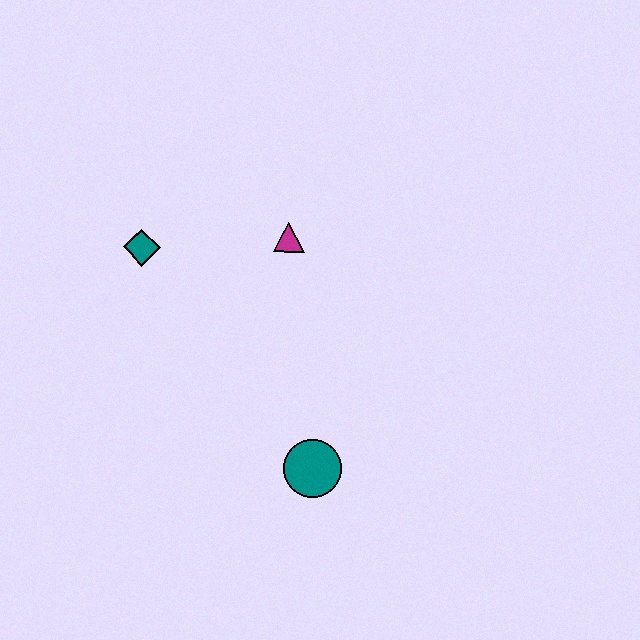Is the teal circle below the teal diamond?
Yes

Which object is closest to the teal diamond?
The magenta triangle is closest to the teal diamond.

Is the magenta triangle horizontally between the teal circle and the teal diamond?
Yes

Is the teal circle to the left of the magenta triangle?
No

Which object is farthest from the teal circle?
The teal diamond is farthest from the teal circle.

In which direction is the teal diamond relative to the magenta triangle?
The teal diamond is to the left of the magenta triangle.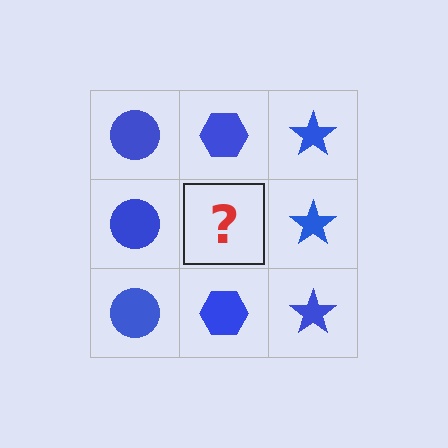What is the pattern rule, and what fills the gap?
The rule is that each column has a consistent shape. The gap should be filled with a blue hexagon.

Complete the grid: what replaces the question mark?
The question mark should be replaced with a blue hexagon.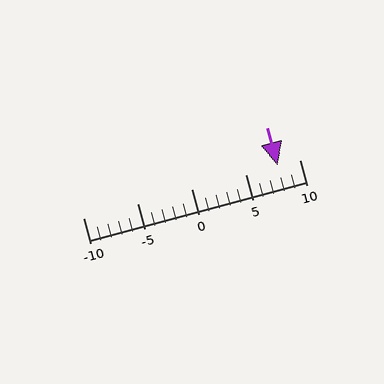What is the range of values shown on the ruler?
The ruler shows values from -10 to 10.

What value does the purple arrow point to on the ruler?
The purple arrow points to approximately 8.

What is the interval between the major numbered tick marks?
The major tick marks are spaced 5 units apart.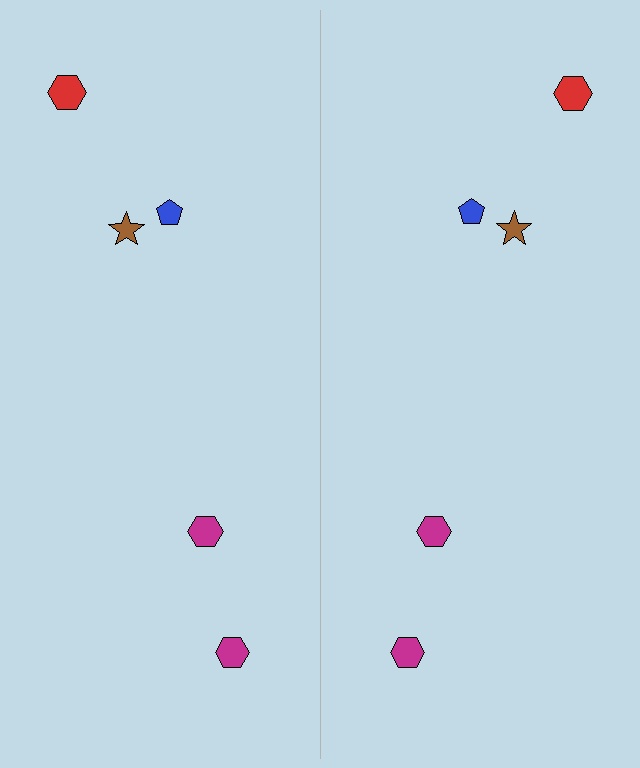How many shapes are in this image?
There are 10 shapes in this image.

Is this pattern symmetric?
Yes, this pattern has bilateral (reflection) symmetry.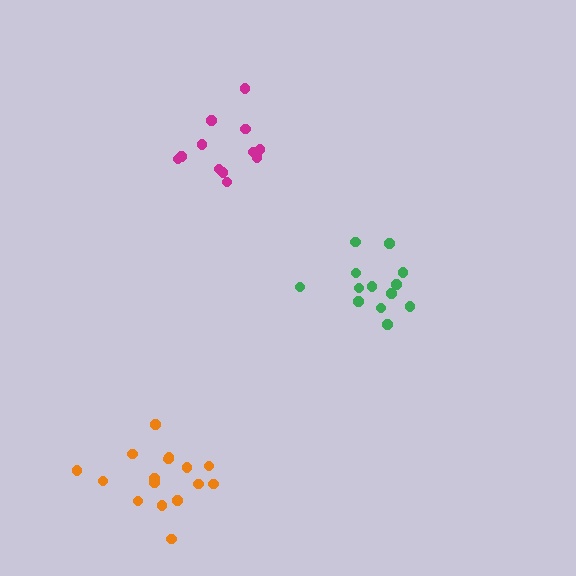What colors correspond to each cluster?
The clusters are colored: orange, green, magenta.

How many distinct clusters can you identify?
There are 3 distinct clusters.